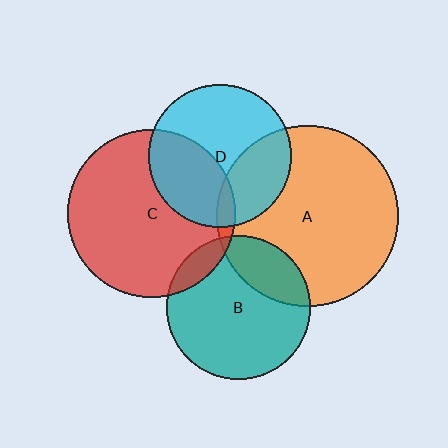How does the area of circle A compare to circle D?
Approximately 1.6 times.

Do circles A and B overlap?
Yes.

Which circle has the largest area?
Circle A (orange).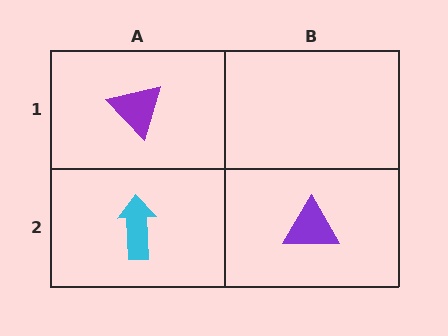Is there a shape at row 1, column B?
No, that cell is empty.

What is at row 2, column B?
A purple triangle.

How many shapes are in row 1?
1 shape.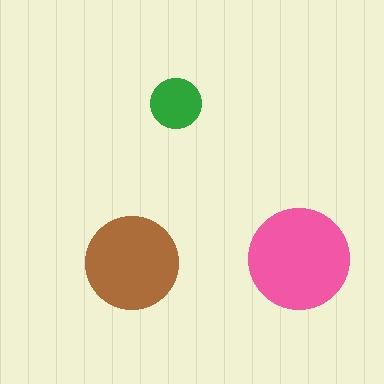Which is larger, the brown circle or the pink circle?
The pink one.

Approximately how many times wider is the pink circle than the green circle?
About 2 times wider.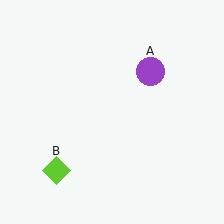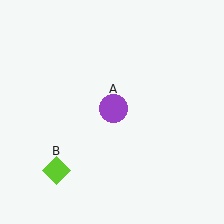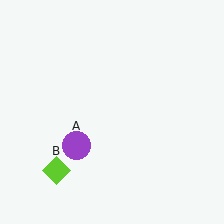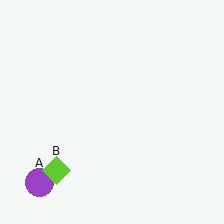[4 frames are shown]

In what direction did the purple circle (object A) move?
The purple circle (object A) moved down and to the left.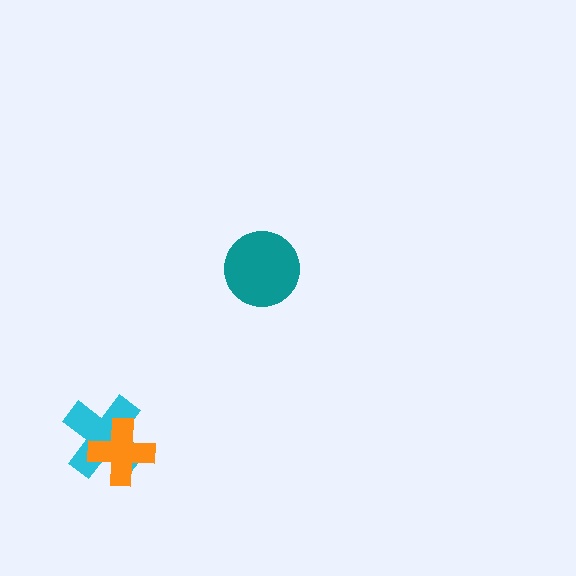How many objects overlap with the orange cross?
1 object overlaps with the orange cross.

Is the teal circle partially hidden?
No, no other shape covers it.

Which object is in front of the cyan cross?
The orange cross is in front of the cyan cross.